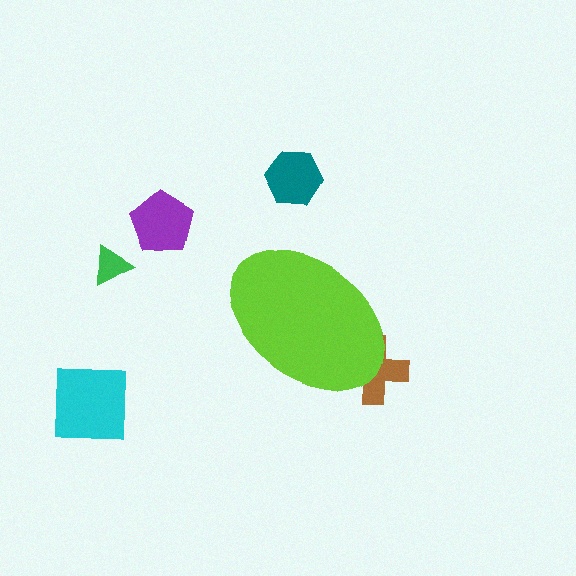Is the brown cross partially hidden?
Yes, the brown cross is partially hidden behind the lime ellipse.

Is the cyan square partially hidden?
No, the cyan square is fully visible.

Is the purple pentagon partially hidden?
No, the purple pentagon is fully visible.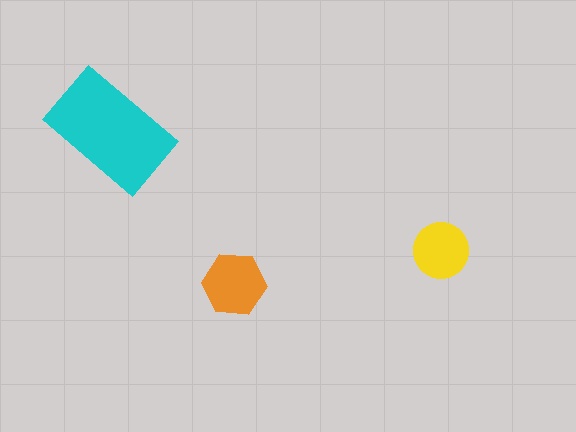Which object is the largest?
The cyan rectangle.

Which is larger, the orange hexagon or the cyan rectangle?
The cyan rectangle.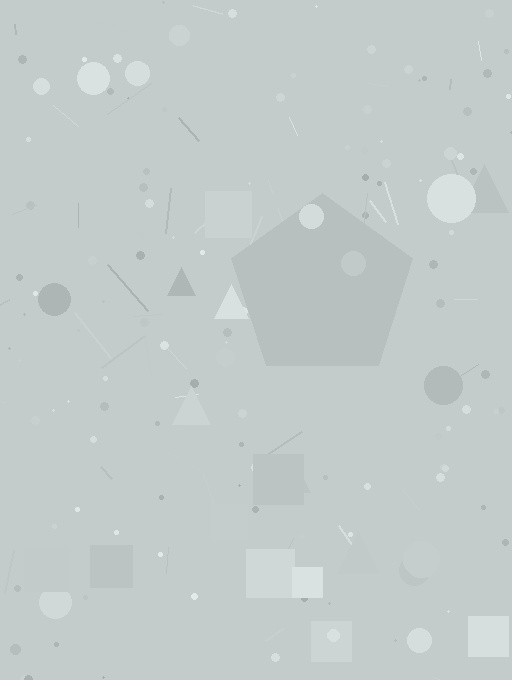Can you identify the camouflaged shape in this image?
The camouflaged shape is a pentagon.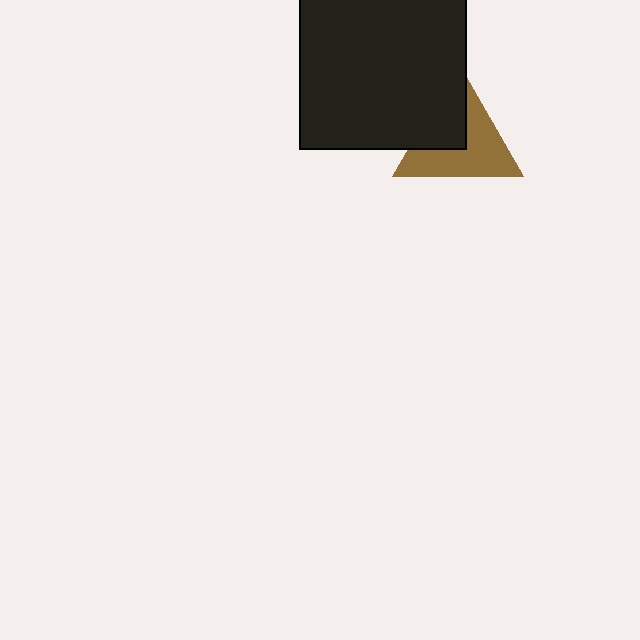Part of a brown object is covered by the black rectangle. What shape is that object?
It is a triangle.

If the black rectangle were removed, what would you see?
You would see the complete brown triangle.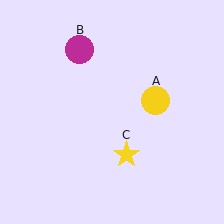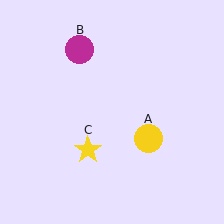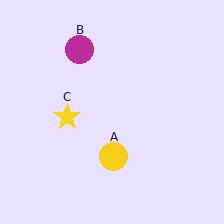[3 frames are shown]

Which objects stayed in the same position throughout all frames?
Magenta circle (object B) remained stationary.